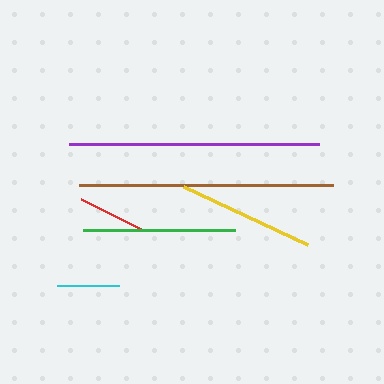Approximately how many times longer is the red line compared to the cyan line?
The red line is approximately 1.1 times the length of the cyan line.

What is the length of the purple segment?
The purple segment is approximately 249 pixels long.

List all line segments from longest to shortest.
From longest to shortest: brown, purple, green, yellow, red, cyan.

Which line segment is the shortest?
The cyan line is the shortest at approximately 61 pixels.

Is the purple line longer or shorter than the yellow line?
The purple line is longer than the yellow line.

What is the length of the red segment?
The red segment is approximately 70 pixels long.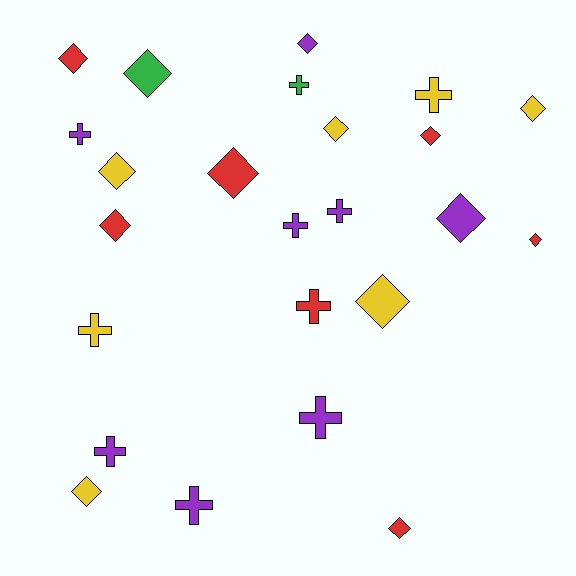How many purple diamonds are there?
There are 2 purple diamonds.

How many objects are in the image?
There are 24 objects.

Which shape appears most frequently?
Diamond, with 14 objects.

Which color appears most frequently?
Purple, with 8 objects.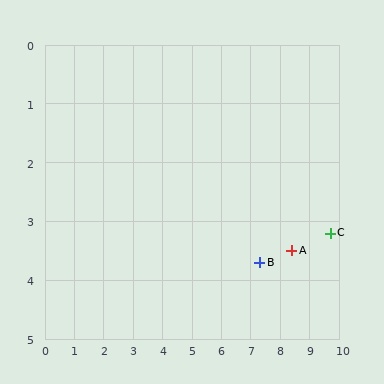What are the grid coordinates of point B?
Point B is at approximately (7.3, 3.7).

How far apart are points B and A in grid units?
Points B and A are about 1.1 grid units apart.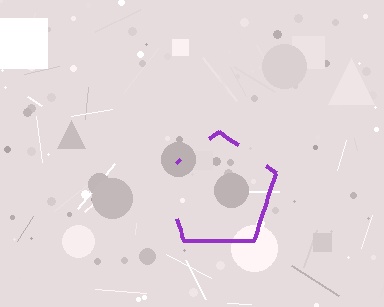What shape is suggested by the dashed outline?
The dashed outline suggests a pentagon.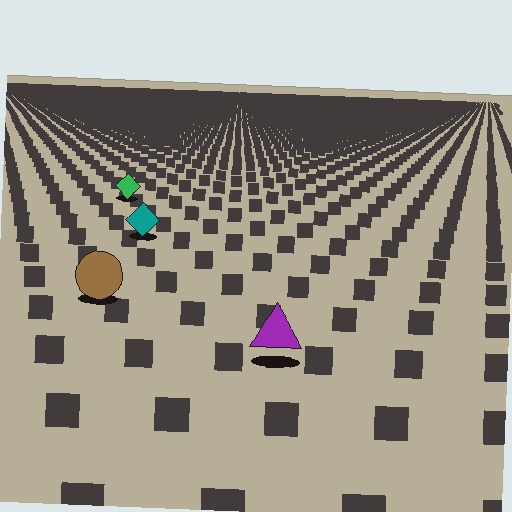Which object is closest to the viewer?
The purple triangle is closest. The texture marks near it are larger and more spread out.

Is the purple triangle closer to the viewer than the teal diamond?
Yes. The purple triangle is closer — you can tell from the texture gradient: the ground texture is coarser near it.